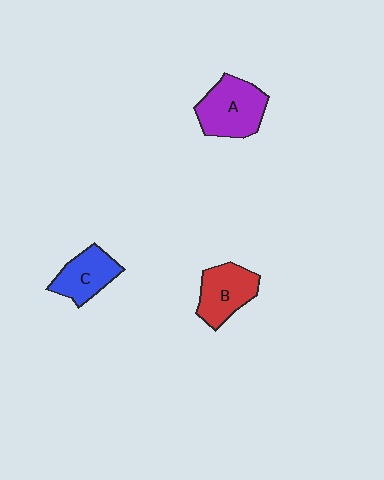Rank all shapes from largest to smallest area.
From largest to smallest: A (purple), B (red), C (blue).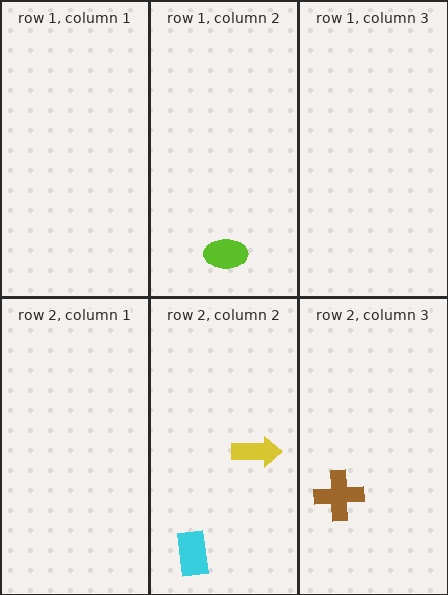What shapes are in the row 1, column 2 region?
The lime ellipse.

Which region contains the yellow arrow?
The row 2, column 2 region.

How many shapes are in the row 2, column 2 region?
2.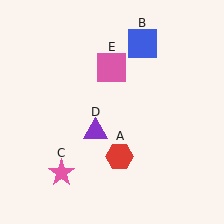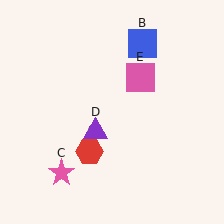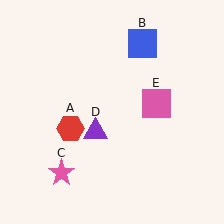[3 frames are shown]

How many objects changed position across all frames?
2 objects changed position: red hexagon (object A), pink square (object E).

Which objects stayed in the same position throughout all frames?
Blue square (object B) and pink star (object C) and purple triangle (object D) remained stationary.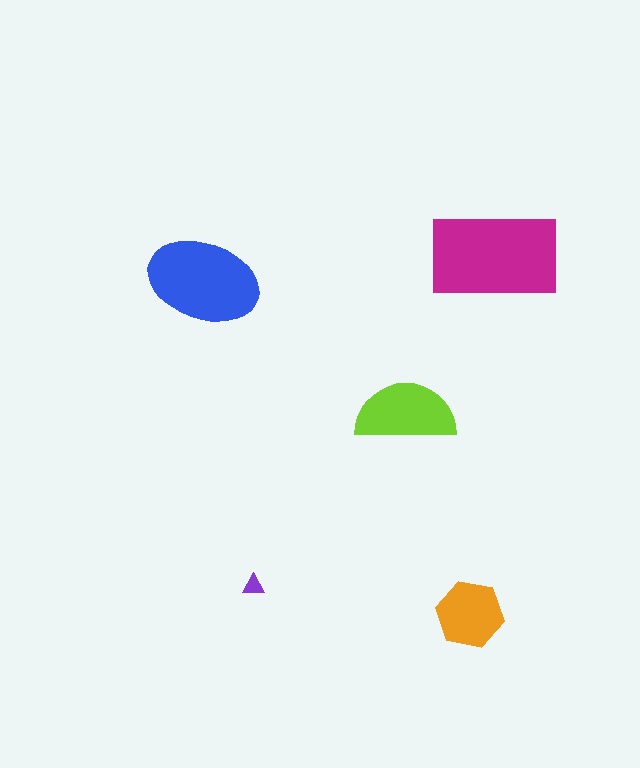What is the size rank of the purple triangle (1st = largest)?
5th.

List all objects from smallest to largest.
The purple triangle, the orange hexagon, the lime semicircle, the blue ellipse, the magenta rectangle.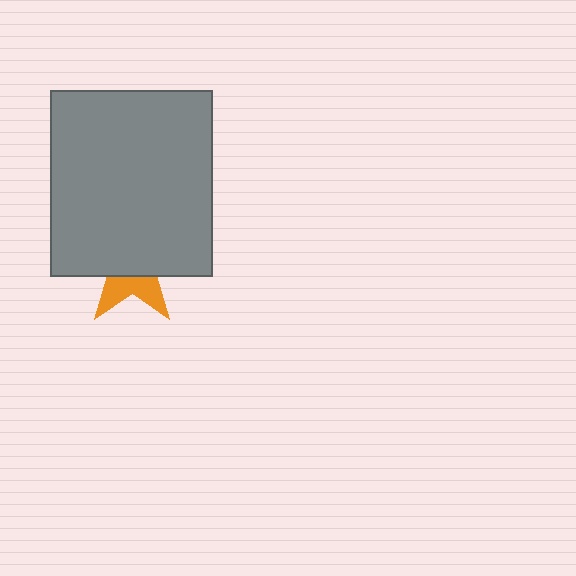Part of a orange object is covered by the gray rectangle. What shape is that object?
It is a star.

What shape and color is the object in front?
The object in front is a gray rectangle.